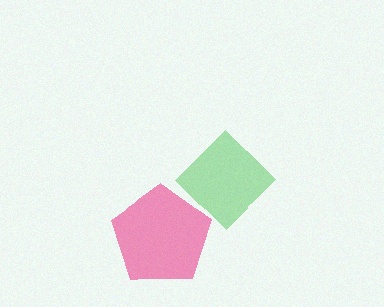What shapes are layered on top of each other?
The layered shapes are: a green diamond, a pink pentagon.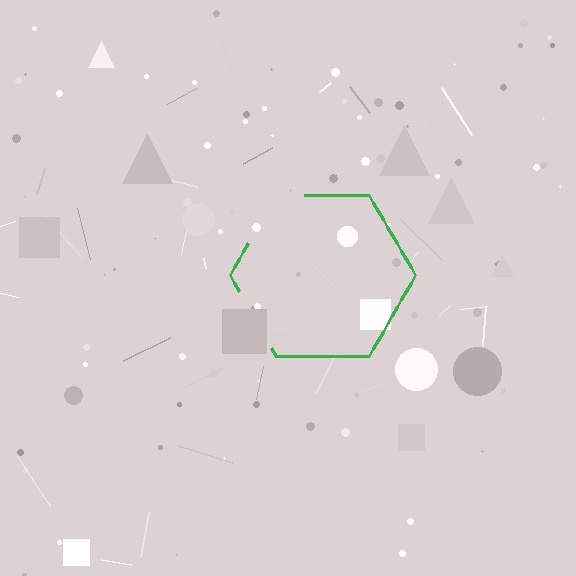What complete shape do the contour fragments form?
The contour fragments form a hexagon.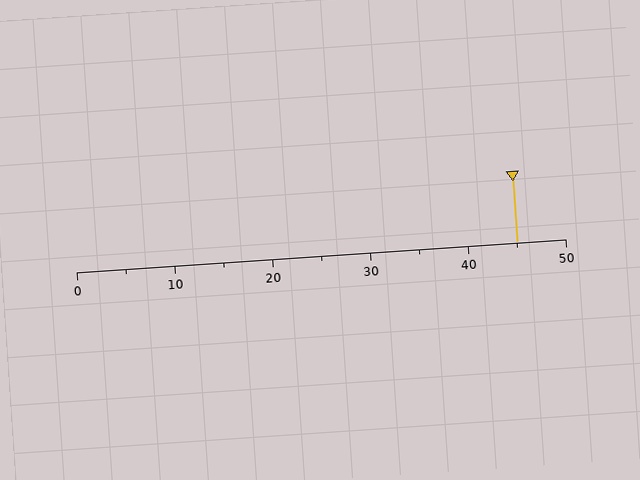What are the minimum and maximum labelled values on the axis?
The axis runs from 0 to 50.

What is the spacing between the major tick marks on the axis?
The major ticks are spaced 10 apart.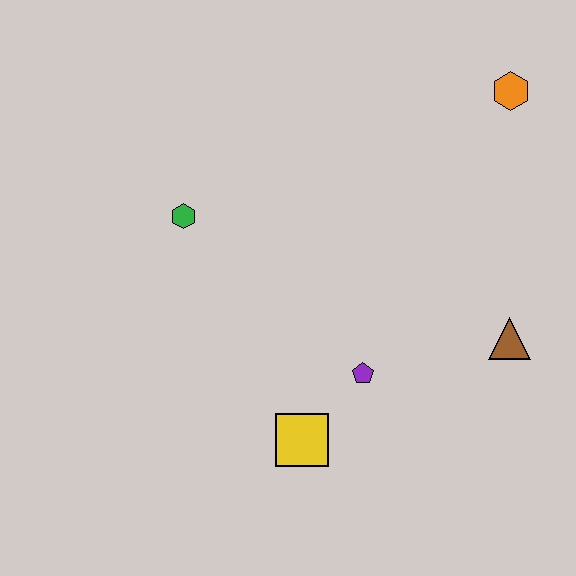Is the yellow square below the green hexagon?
Yes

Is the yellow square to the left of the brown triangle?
Yes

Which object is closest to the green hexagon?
The purple pentagon is closest to the green hexagon.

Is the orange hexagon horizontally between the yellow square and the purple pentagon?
No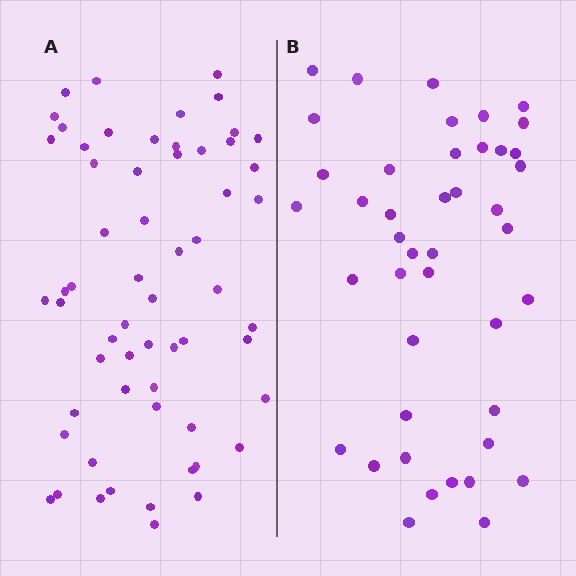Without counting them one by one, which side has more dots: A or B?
Region A (the left region) has more dots.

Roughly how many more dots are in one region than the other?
Region A has approximately 15 more dots than region B.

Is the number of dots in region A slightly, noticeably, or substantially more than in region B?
Region A has noticeably more, but not dramatically so. The ratio is roughly 1.4 to 1.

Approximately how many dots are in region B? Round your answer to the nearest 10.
About 40 dots. (The exact count is 43, which rounds to 40.)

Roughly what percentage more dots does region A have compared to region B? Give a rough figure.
About 40% more.